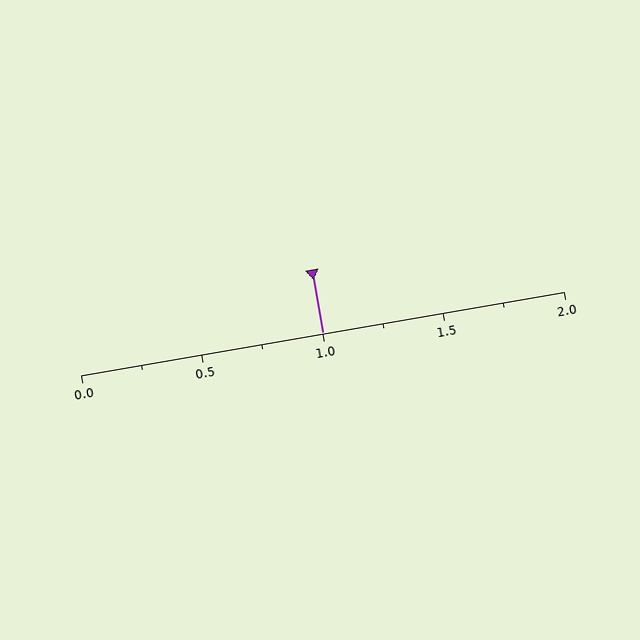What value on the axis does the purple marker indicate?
The marker indicates approximately 1.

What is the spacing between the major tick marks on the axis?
The major ticks are spaced 0.5 apart.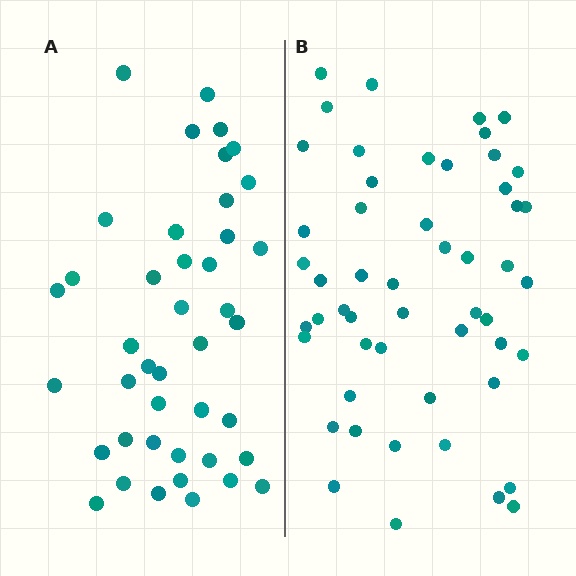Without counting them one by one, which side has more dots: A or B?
Region B (the right region) has more dots.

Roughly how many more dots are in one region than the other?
Region B has roughly 10 or so more dots than region A.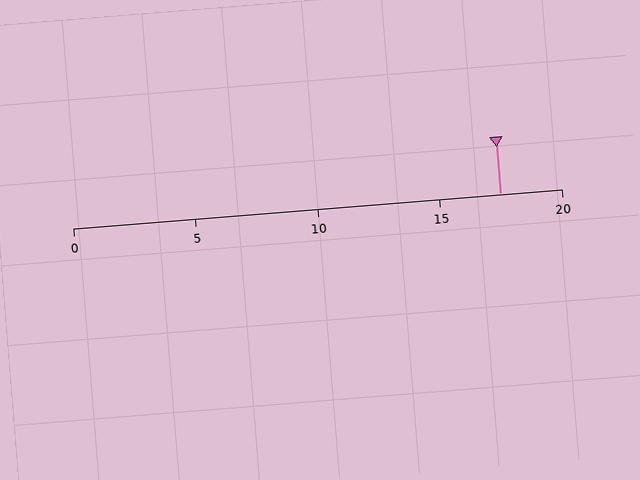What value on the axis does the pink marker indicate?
The marker indicates approximately 17.5.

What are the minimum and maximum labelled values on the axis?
The axis runs from 0 to 20.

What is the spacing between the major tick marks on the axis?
The major ticks are spaced 5 apart.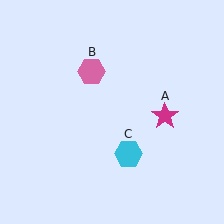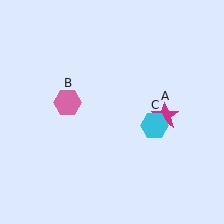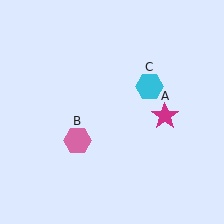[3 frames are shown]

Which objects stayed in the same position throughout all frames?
Magenta star (object A) remained stationary.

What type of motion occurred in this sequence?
The pink hexagon (object B), cyan hexagon (object C) rotated counterclockwise around the center of the scene.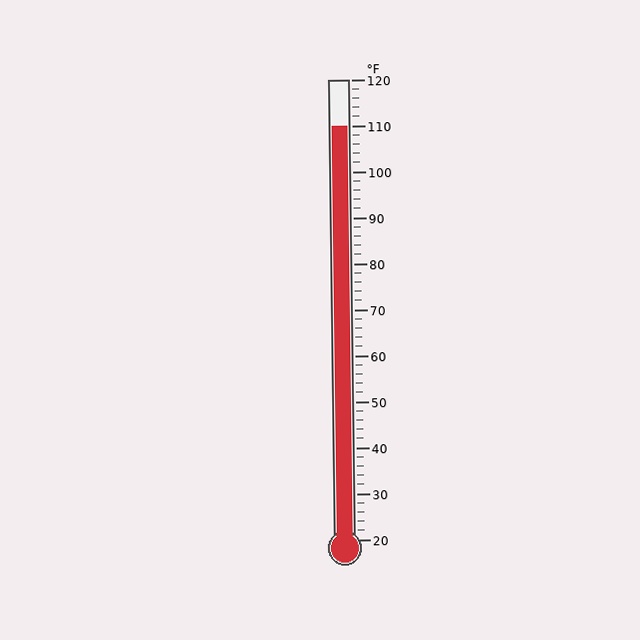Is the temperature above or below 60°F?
The temperature is above 60°F.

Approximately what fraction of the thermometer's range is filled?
The thermometer is filled to approximately 90% of its range.